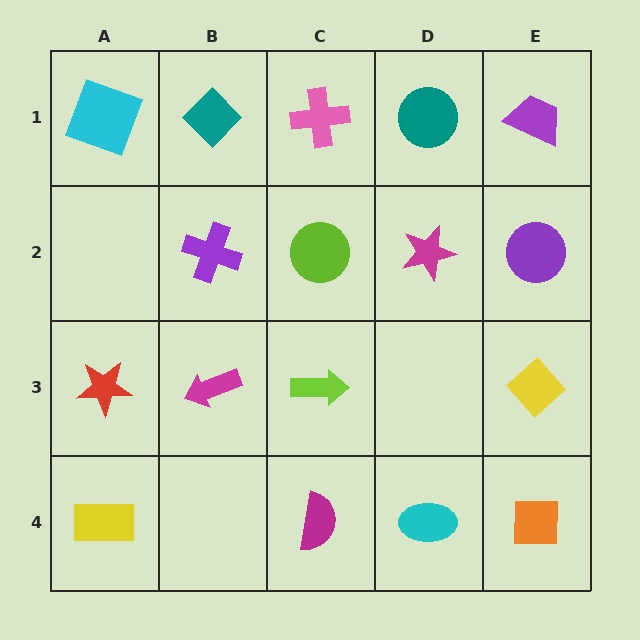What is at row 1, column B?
A teal diamond.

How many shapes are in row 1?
5 shapes.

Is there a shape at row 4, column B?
No, that cell is empty.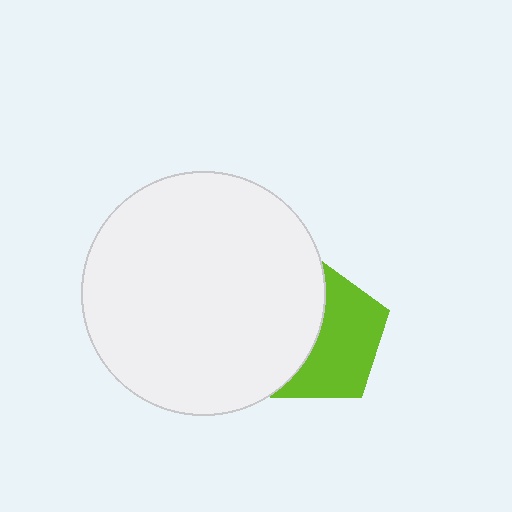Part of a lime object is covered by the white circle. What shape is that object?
It is a pentagon.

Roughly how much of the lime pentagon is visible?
About half of it is visible (roughly 53%).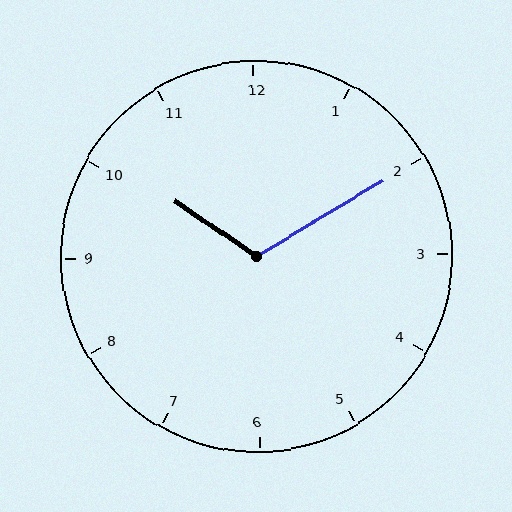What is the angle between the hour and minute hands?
Approximately 115 degrees.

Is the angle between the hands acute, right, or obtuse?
It is obtuse.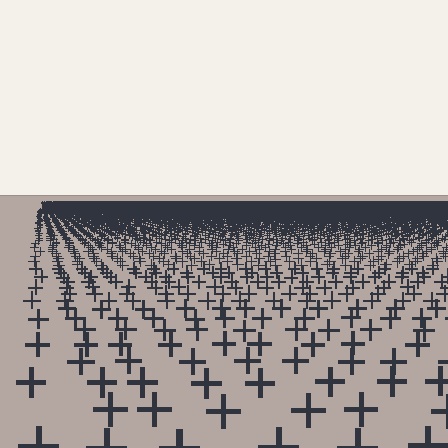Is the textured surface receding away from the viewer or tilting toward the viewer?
The surface is receding away from the viewer. Texture elements get smaller and denser toward the top.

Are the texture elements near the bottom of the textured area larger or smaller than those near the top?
Larger. Near the bottom, elements are closer to the viewer and appear at a bigger on-screen size.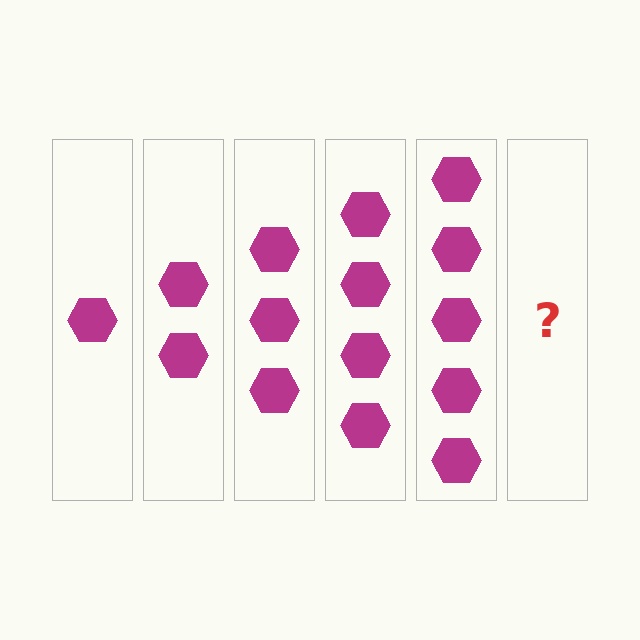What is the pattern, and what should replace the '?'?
The pattern is that each step adds one more hexagon. The '?' should be 6 hexagons.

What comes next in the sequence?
The next element should be 6 hexagons.